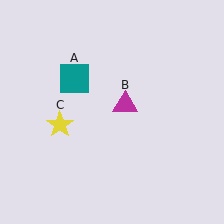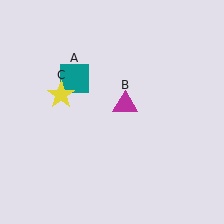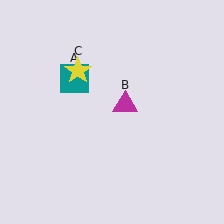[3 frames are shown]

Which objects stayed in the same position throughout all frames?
Teal square (object A) and magenta triangle (object B) remained stationary.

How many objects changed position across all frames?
1 object changed position: yellow star (object C).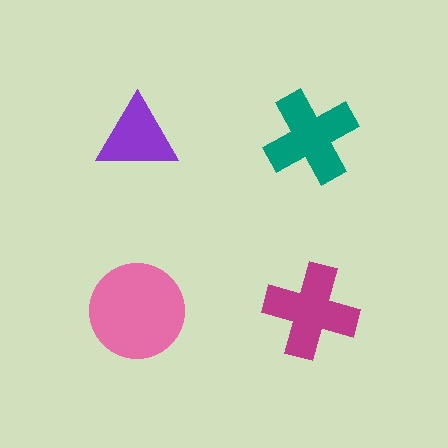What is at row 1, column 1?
A purple triangle.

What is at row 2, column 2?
A magenta cross.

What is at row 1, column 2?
A teal cross.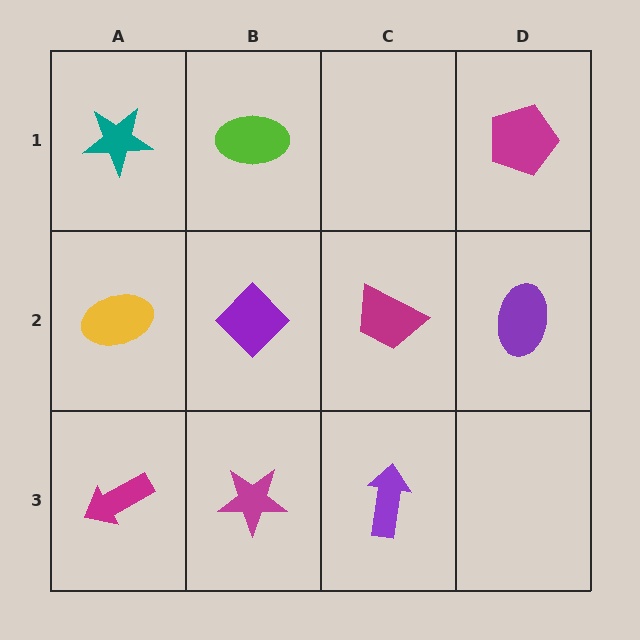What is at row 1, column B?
A lime ellipse.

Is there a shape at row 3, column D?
No, that cell is empty.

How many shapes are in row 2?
4 shapes.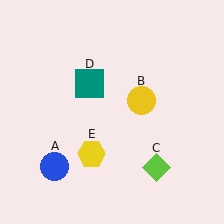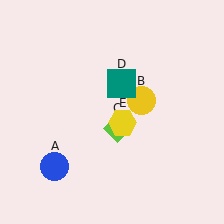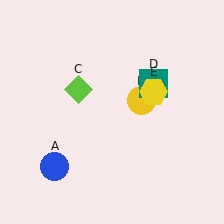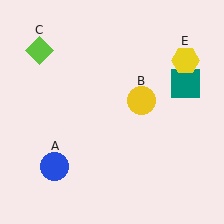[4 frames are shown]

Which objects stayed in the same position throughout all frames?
Blue circle (object A) and yellow circle (object B) remained stationary.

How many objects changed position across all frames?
3 objects changed position: lime diamond (object C), teal square (object D), yellow hexagon (object E).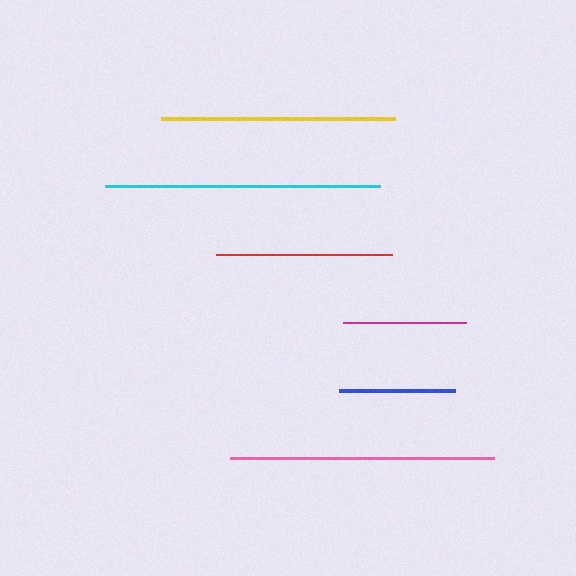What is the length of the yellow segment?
The yellow segment is approximately 235 pixels long.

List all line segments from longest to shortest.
From longest to shortest: cyan, pink, yellow, red, magenta, blue.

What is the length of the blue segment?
The blue segment is approximately 117 pixels long.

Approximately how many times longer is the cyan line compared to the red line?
The cyan line is approximately 1.6 times the length of the red line.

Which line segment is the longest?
The cyan line is the longest at approximately 275 pixels.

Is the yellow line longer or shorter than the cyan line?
The cyan line is longer than the yellow line.